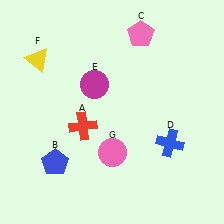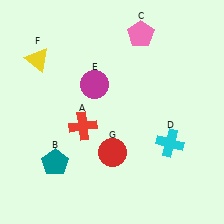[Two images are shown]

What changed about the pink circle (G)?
In Image 1, G is pink. In Image 2, it changed to red.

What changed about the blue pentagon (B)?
In Image 1, B is blue. In Image 2, it changed to teal.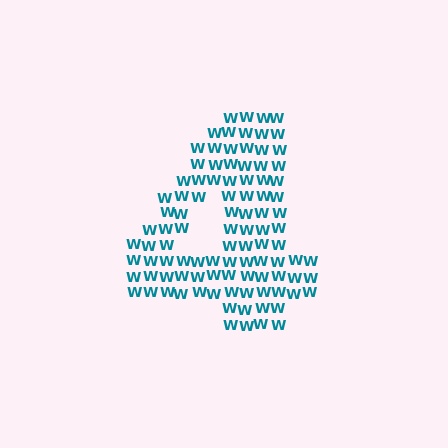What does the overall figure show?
The overall figure shows the digit 4.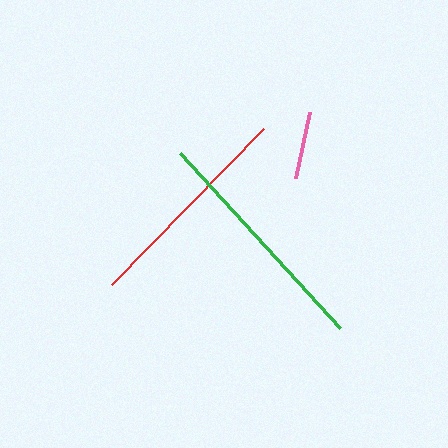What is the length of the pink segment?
The pink segment is approximately 67 pixels long.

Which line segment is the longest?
The green line is the longest at approximately 237 pixels.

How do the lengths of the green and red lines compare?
The green and red lines are approximately the same length.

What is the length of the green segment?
The green segment is approximately 237 pixels long.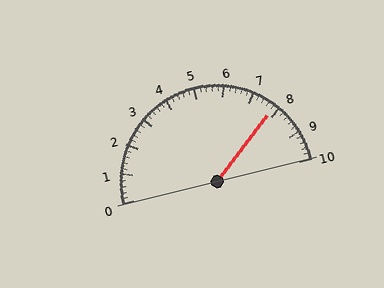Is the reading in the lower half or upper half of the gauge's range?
The reading is in the upper half of the range (0 to 10).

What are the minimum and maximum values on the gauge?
The gauge ranges from 0 to 10.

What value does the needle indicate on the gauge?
The needle indicates approximately 7.8.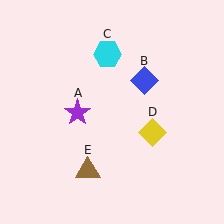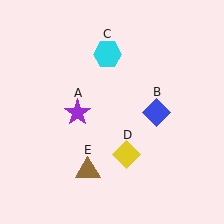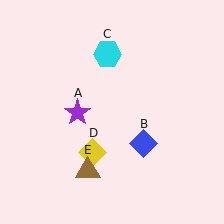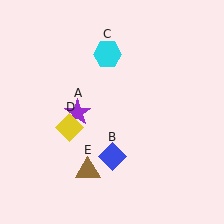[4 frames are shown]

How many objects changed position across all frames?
2 objects changed position: blue diamond (object B), yellow diamond (object D).